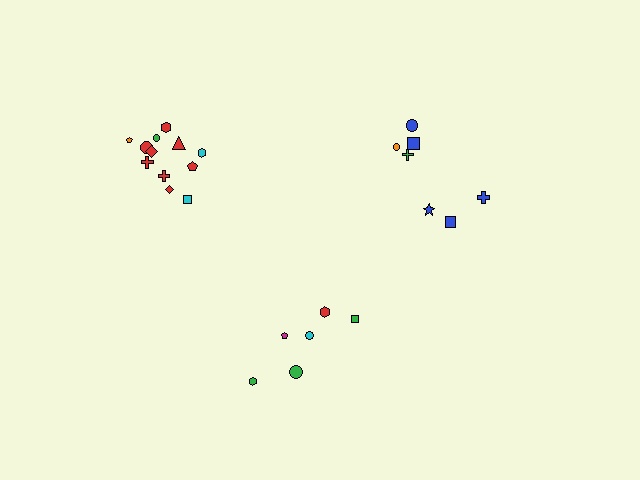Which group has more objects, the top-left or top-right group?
The top-left group.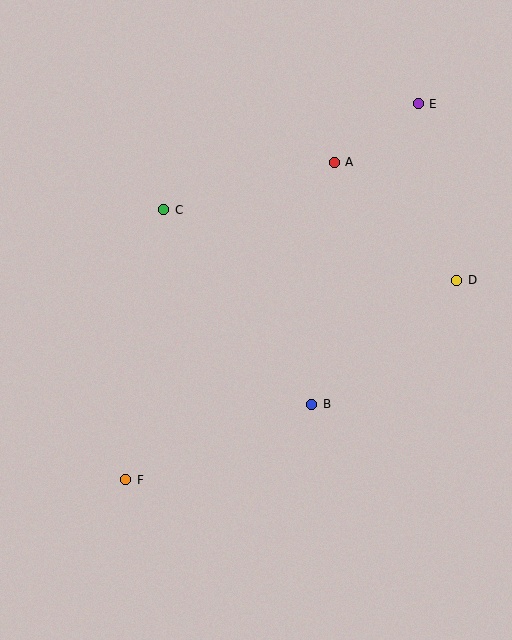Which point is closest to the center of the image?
Point B at (312, 404) is closest to the center.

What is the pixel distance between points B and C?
The distance between B and C is 244 pixels.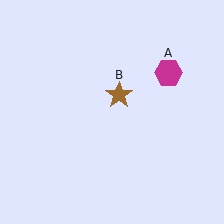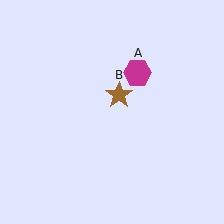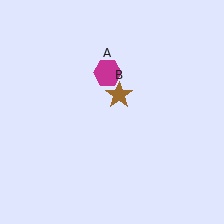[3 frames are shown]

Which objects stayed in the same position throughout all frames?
Brown star (object B) remained stationary.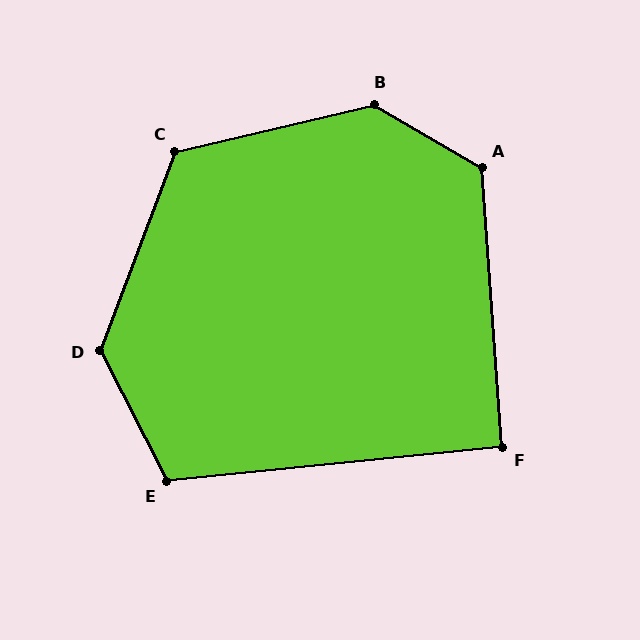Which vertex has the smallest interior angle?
F, at approximately 92 degrees.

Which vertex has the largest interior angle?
B, at approximately 136 degrees.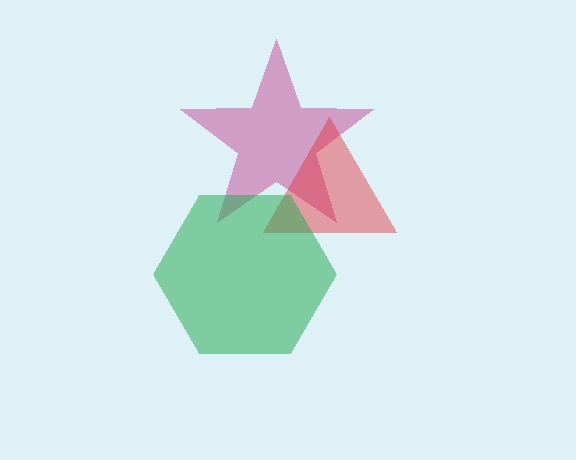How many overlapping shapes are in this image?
There are 3 overlapping shapes in the image.